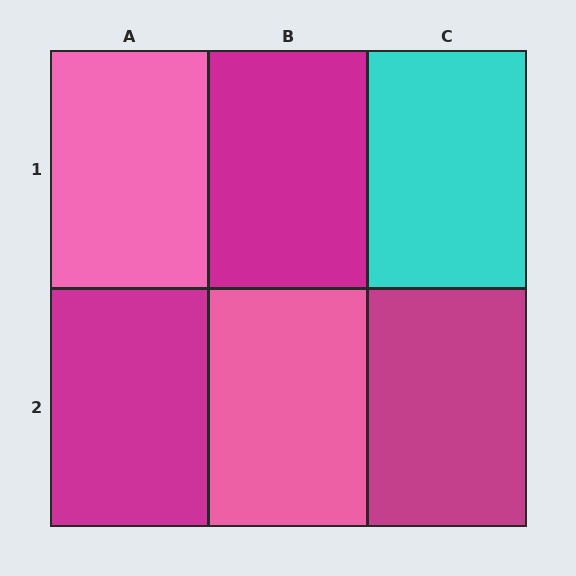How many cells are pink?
2 cells are pink.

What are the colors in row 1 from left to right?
Pink, magenta, cyan.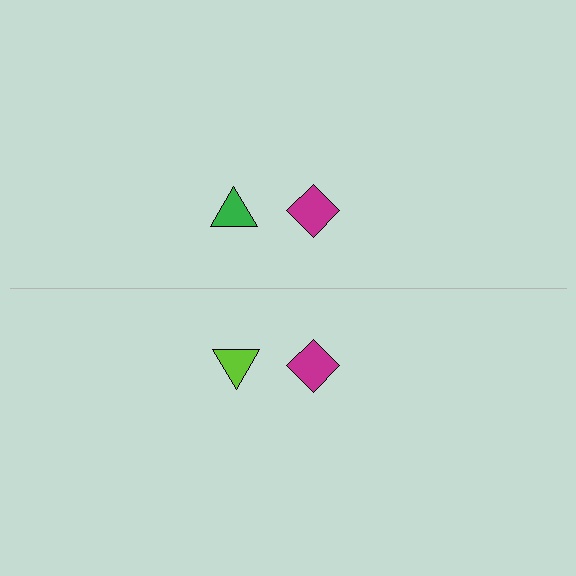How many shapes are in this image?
There are 4 shapes in this image.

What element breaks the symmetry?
The lime triangle on the bottom side breaks the symmetry — its mirror counterpart is green.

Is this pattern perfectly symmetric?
No, the pattern is not perfectly symmetric. The lime triangle on the bottom side breaks the symmetry — its mirror counterpart is green.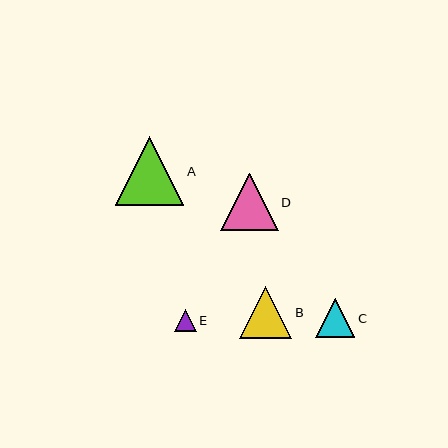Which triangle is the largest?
Triangle A is the largest with a size of approximately 68 pixels.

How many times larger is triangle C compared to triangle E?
Triangle C is approximately 1.8 times the size of triangle E.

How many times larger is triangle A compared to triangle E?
Triangle A is approximately 3.1 times the size of triangle E.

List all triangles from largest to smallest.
From largest to smallest: A, D, B, C, E.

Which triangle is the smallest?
Triangle E is the smallest with a size of approximately 22 pixels.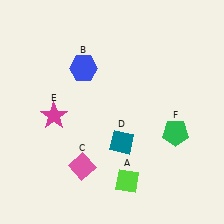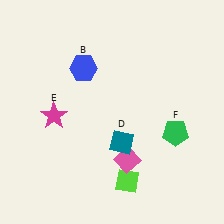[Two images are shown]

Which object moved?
The pink diamond (C) moved right.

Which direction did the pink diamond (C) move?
The pink diamond (C) moved right.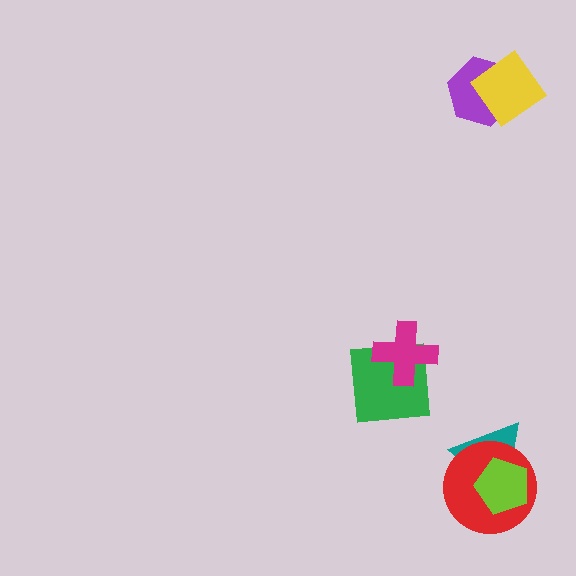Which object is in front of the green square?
The magenta cross is in front of the green square.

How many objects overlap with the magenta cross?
1 object overlaps with the magenta cross.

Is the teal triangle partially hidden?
Yes, it is partially covered by another shape.